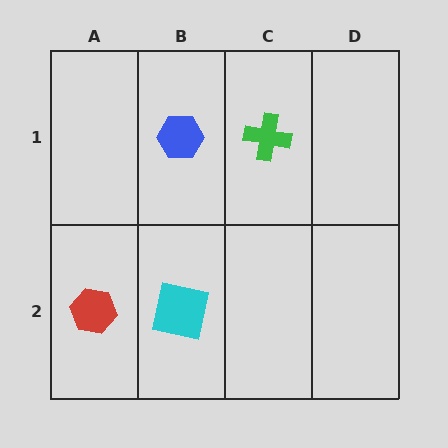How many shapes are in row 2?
2 shapes.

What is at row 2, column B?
A cyan square.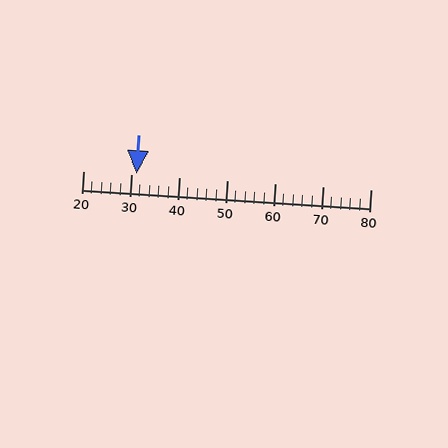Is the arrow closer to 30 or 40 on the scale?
The arrow is closer to 30.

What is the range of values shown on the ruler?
The ruler shows values from 20 to 80.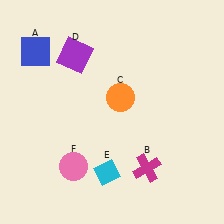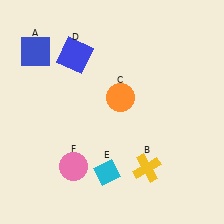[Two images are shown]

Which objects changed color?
B changed from magenta to yellow. D changed from purple to blue.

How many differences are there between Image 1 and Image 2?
There are 2 differences between the two images.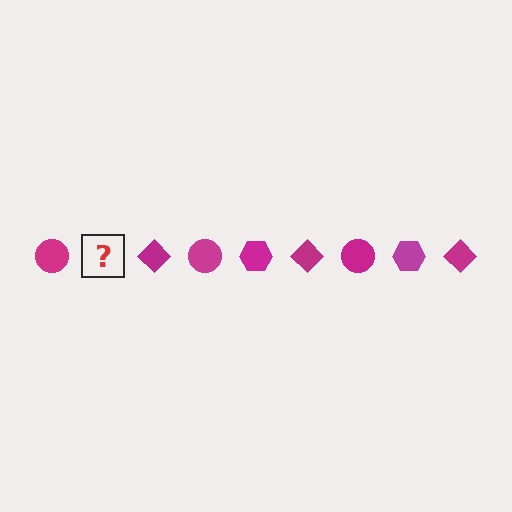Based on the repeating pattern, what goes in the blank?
The blank should be a magenta hexagon.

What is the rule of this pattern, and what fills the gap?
The rule is that the pattern cycles through circle, hexagon, diamond shapes in magenta. The gap should be filled with a magenta hexagon.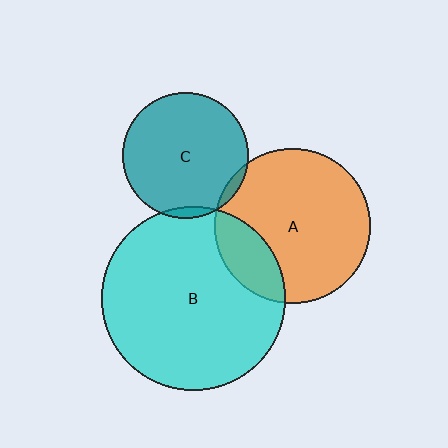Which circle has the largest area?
Circle B (cyan).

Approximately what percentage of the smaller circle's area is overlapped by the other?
Approximately 5%.